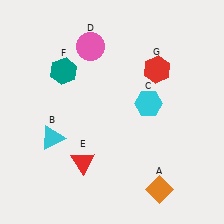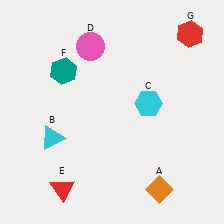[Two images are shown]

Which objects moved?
The objects that moved are: the red triangle (E), the red hexagon (G).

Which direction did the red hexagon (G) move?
The red hexagon (G) moved up.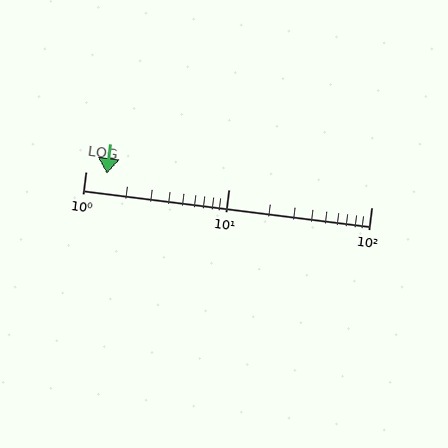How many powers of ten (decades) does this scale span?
The scale spans 2 decades, from 1 to 100.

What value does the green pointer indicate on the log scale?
The pointer indicates approximately 1.4.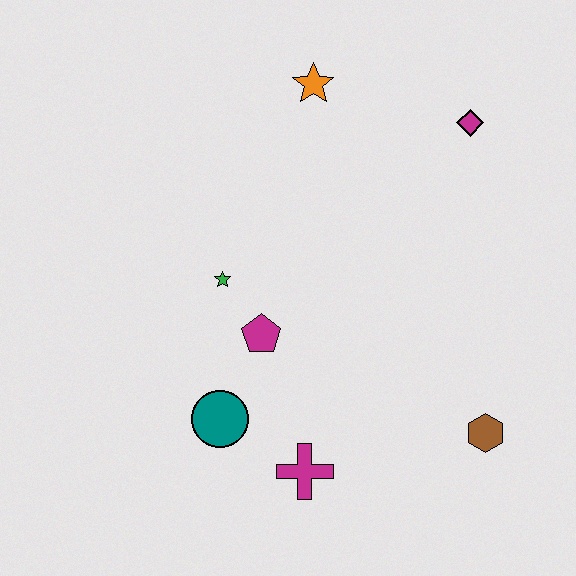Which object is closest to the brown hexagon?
The magenta cross is closest to the brown hexagon.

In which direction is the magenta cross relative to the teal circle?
The magenta cross is to the right of the teal circle.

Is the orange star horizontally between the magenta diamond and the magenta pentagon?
Yes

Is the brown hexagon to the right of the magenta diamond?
Yes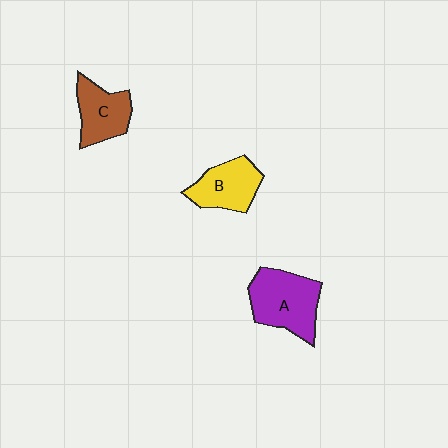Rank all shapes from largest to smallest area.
From largest to smallest: A (purple), B (yellow), C (brown).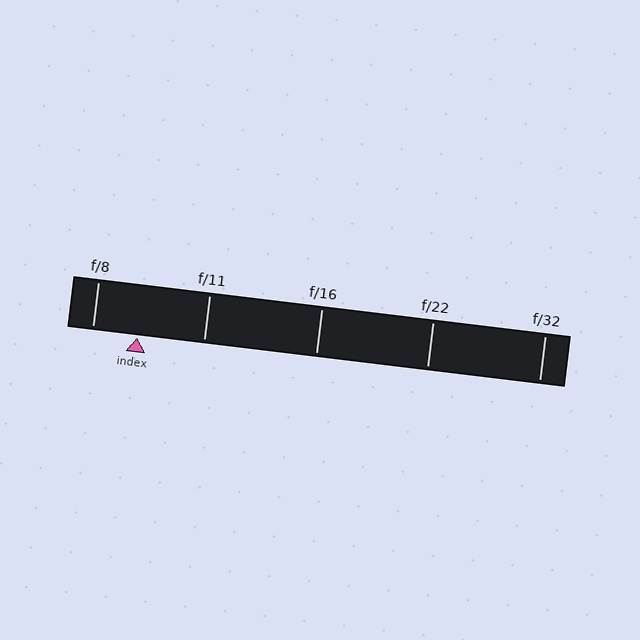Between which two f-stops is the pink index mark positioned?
The index mark is between f/8 and f/11.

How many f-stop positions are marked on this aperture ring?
There are 5 f-stop positions marked.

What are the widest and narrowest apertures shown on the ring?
The widest aperture shown is f/8 and the narrowest is f/32.